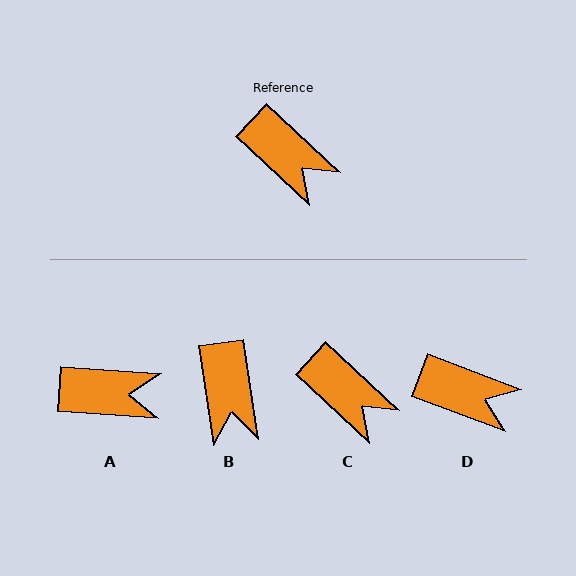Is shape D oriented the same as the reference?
No, it is off by about 22 degrees.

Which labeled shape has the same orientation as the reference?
C.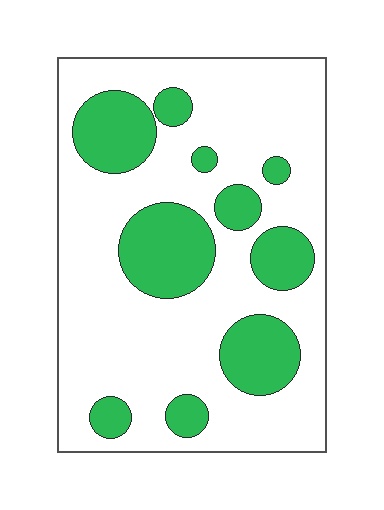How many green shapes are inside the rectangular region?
10.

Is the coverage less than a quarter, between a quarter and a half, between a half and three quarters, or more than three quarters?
Between a quarter and a half.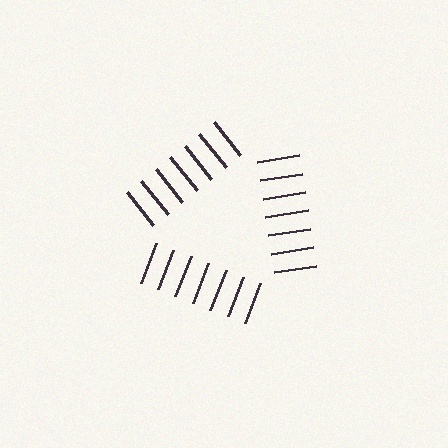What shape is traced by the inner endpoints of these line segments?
An illusory triangle — the line segments terminate on its edges but no continuous stroke is drawn.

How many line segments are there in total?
21 — 7 along each of the 3 edges.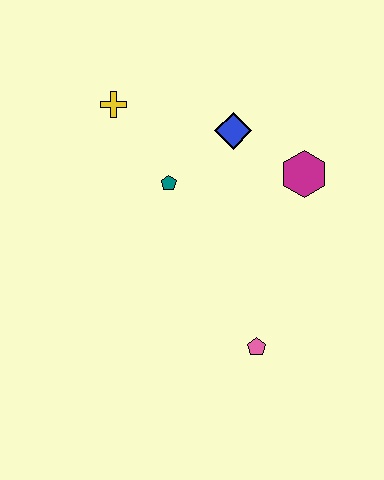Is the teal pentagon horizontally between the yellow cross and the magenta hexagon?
Yes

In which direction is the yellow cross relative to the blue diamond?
The yellow cross is to the left of the blue diamond.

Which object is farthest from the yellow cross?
The pink pentagon is farthest from the yellow cross.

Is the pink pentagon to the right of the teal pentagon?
Yes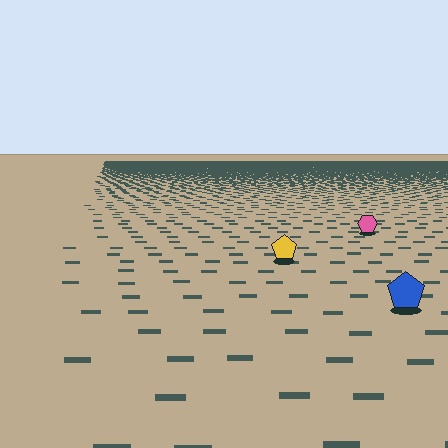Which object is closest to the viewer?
The blue pentagon is closest. The texture marks near it are larger and more spread out.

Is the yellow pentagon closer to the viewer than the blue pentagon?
No. The blue pentagon is closer — you can tell from the texture gradient: the ground texture is coarser near it.